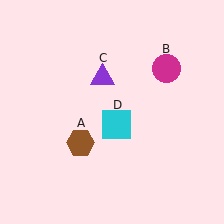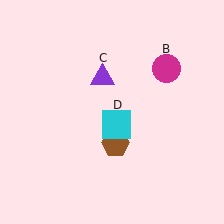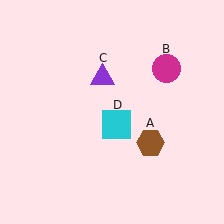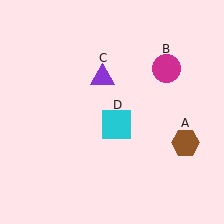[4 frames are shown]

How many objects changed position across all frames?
1 object changed position: brown hexagon (object A).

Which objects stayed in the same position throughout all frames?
Magenta circle (object B) and purple triangle (object C) and cyan square (object D) remained stationary.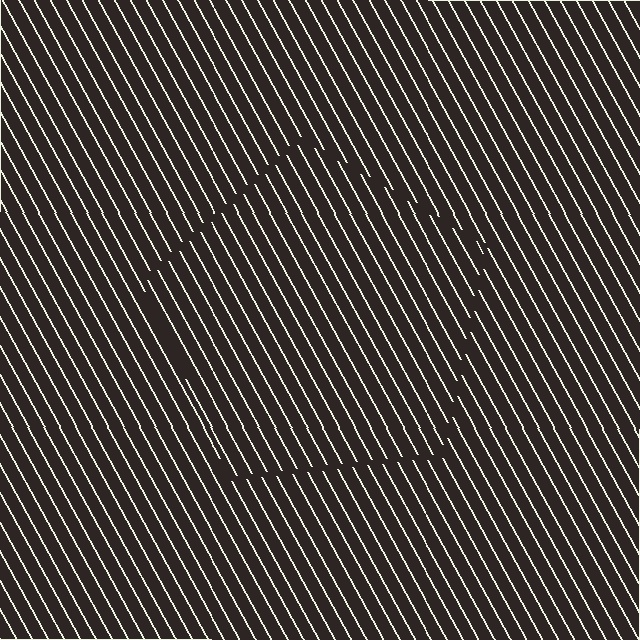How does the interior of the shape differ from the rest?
The interior of the shape contains the same grating, shifted by half a period — the contour is defined by the phase discontinuity where line-ends from the inner and outer gratings abut.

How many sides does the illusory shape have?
5 sides — the line-ends trace a pentagon.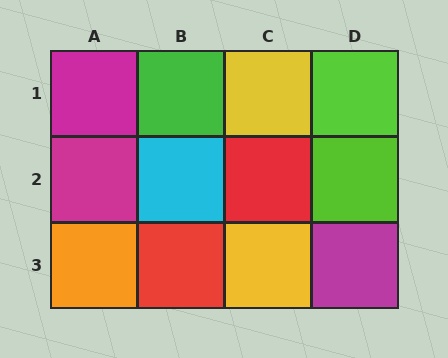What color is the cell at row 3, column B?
Red.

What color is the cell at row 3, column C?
Yellow.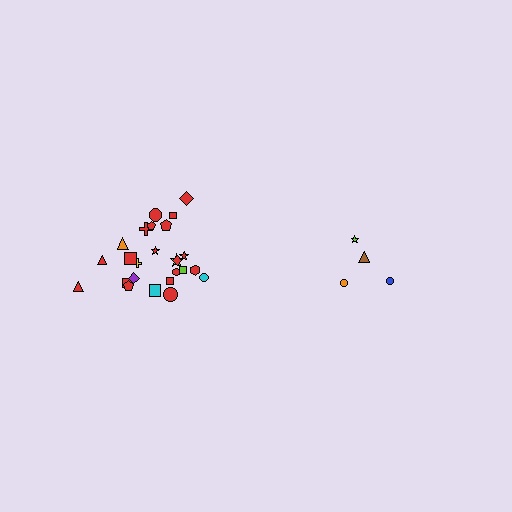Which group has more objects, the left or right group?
The left group.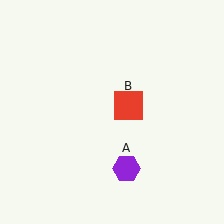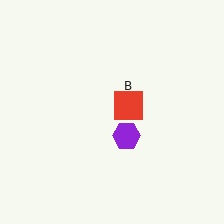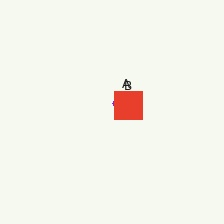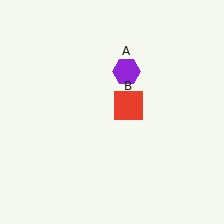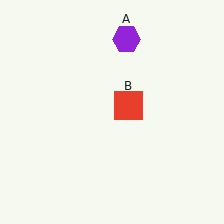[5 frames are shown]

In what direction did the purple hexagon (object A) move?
The purple hexagon (object A) moved up.